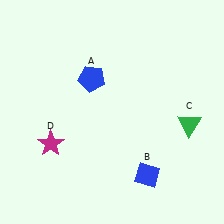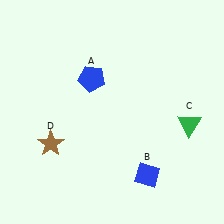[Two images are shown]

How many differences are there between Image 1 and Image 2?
There is 1 difference between the two images.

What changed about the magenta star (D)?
In Image 1, D is magenta. In Image 2, it changed to brown.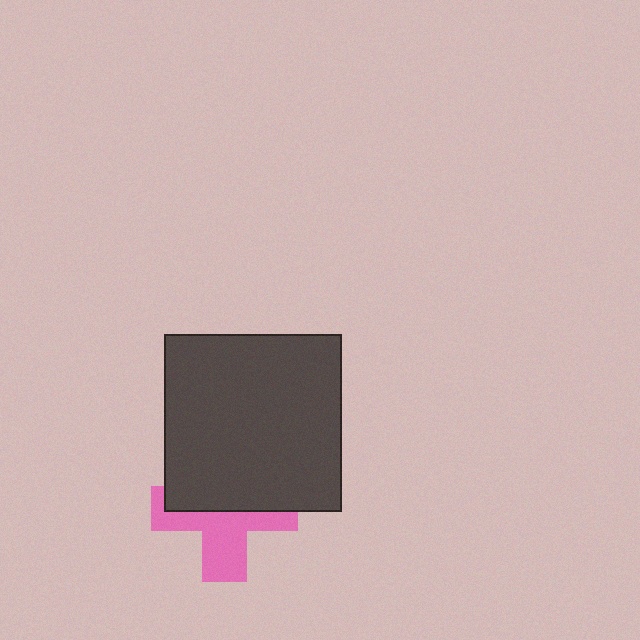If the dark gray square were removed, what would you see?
You would see the complete pink cross.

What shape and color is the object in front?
The object in front is a dark gray square.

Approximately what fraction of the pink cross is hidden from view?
Roughly 51% of the pink cross is hidden behind the dark gray square.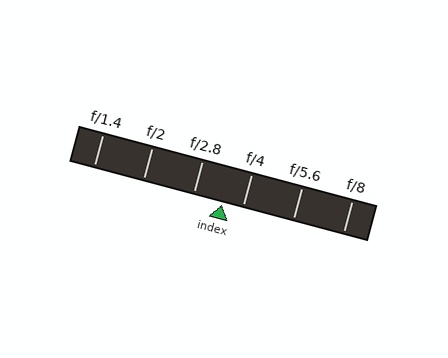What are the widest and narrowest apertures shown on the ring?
The widest aperture shown is f/1.4 and the narrowest is f/8.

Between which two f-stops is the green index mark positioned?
The index mark is between f/2.8 and f/4.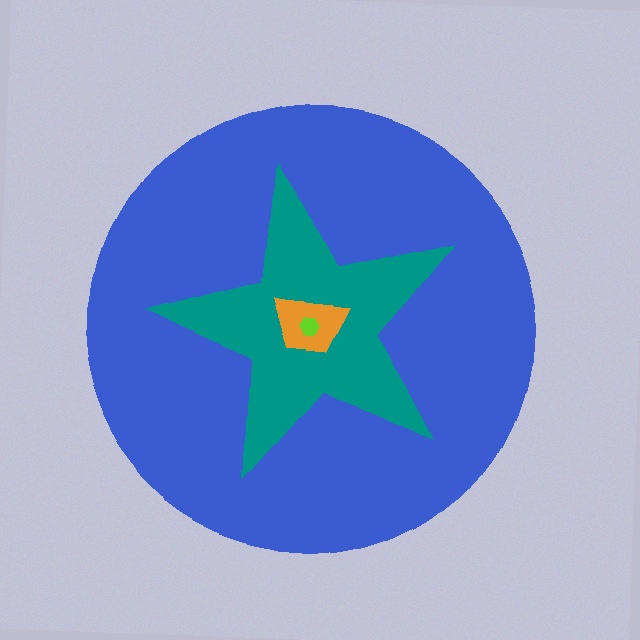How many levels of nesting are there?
4.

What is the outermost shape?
The blue circle.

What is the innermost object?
The lime hexagon.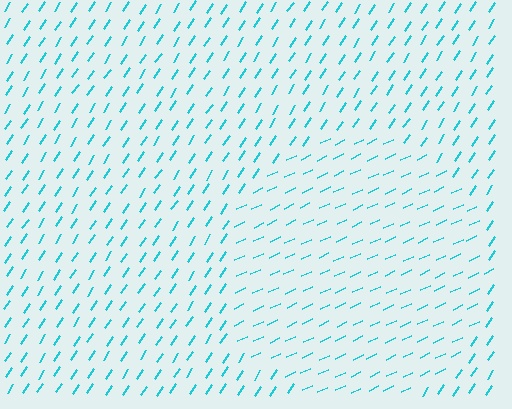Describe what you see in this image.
The image is filled with small cyan line segments. A circle region in the image has lines oriented differently from the surrounding lines, creating a visible texture boundary.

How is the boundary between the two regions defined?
The boundary is defined purely by a change in line orientation (approximately 31 degrees difference). All lines are the same color and thickness.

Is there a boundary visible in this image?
Yes, there is a texture boundary formed by a change in line orientation.